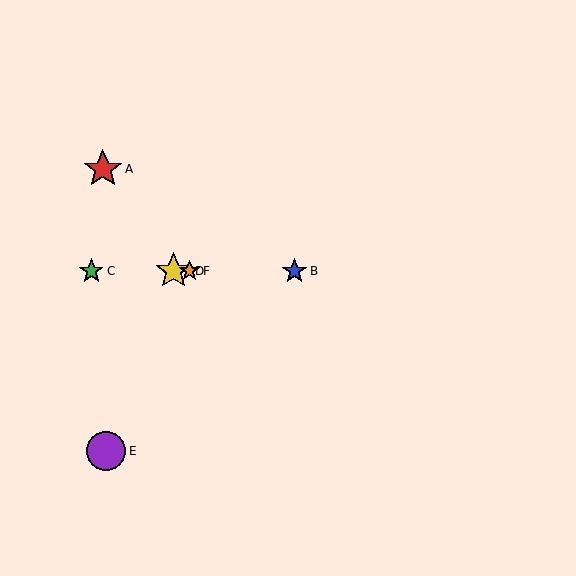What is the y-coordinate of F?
Object F is at y≈271.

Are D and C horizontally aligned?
Yes, both are at y≈271.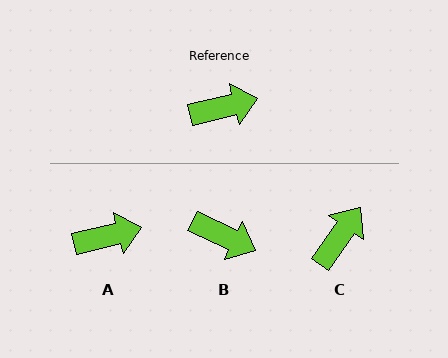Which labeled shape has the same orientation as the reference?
A.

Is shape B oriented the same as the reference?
No, it is off by about 39 degrees.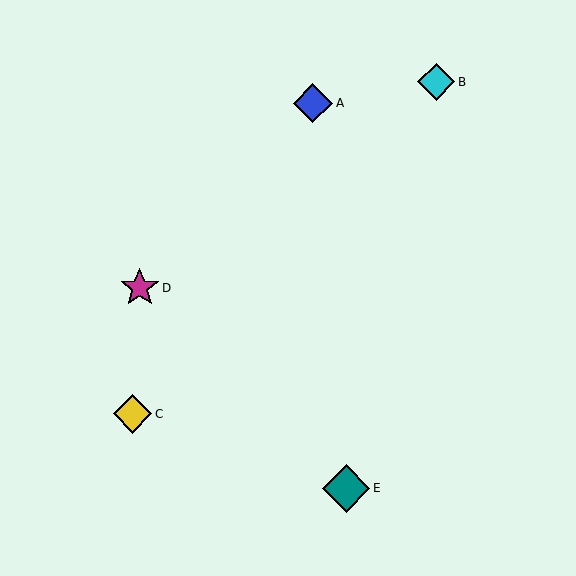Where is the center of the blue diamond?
The center of the blue diamond is at (313, 103).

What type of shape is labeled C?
Shape C is a yellow diamond.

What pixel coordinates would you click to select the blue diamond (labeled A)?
Click at (313, 103) to select the blue diamond A.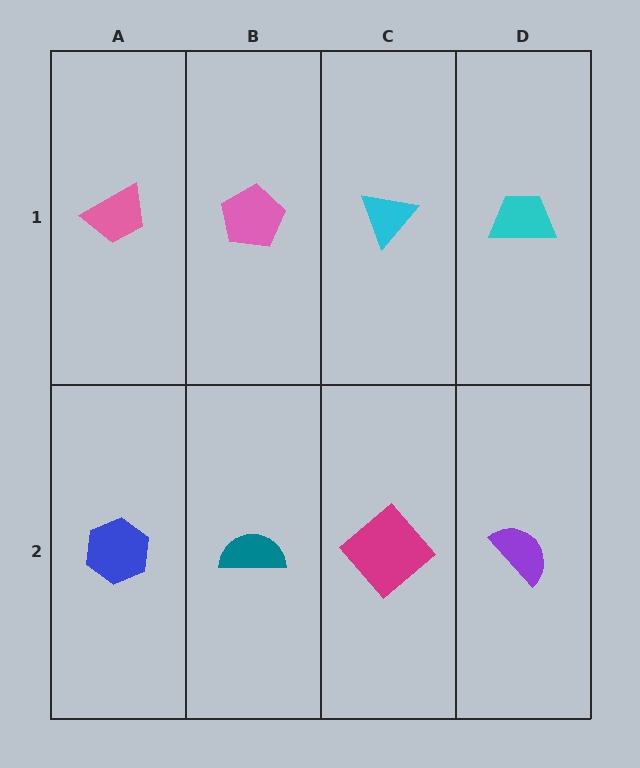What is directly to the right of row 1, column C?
A cyan trapezoid.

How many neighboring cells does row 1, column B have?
3.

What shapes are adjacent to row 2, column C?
A cyan triangle (row 1, column C), a teal semicircle (row 2, column B), a purple semicircle (row 2, column D).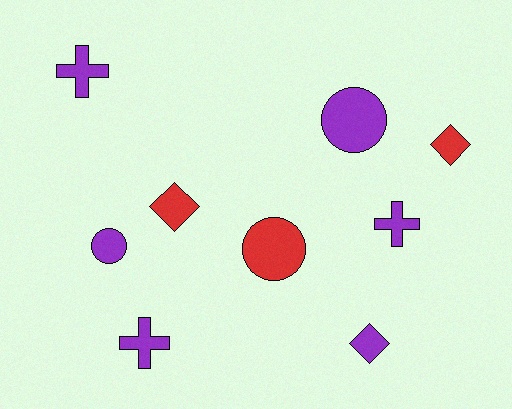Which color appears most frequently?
Purple, with 6 objects.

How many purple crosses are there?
There are 3 purple crosses.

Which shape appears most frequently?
Cross, with 3 objects.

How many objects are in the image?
There are 9 objects.